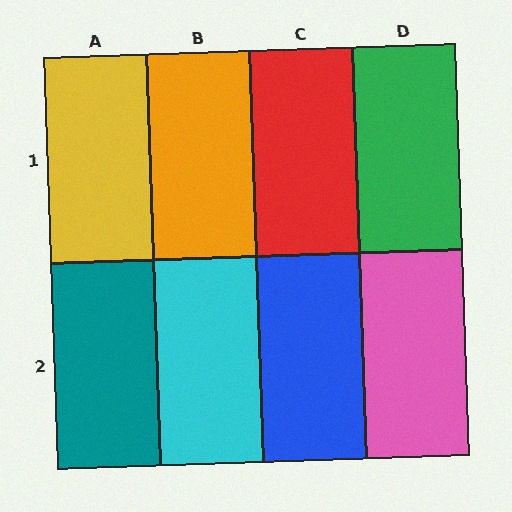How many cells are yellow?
1 cell is yellow.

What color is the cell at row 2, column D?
Pink.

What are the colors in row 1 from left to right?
Yellow, orange, red, green.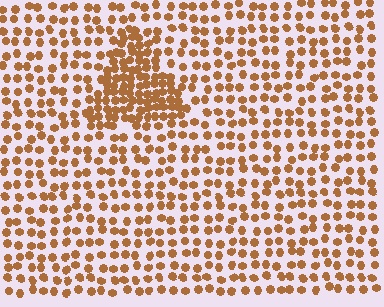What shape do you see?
I see a triangle.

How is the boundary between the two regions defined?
The boundary is defined by a change in element density (approximately 2.2x ratio). All elements are the same color, size, and shape.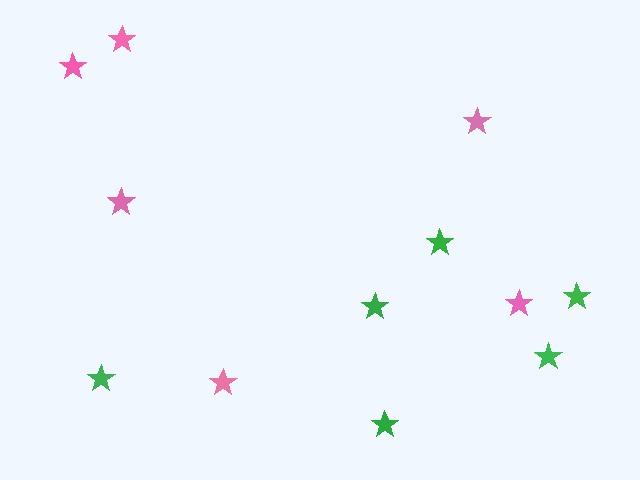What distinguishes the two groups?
There are 2 groups: one group of pink stars (6) and one group of green stars (6).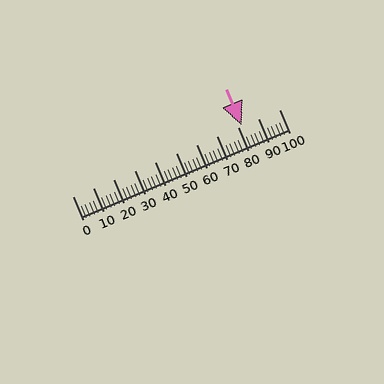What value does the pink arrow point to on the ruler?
The pink arrow points to approximately 82.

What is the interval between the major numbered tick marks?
The major tick marks are spaced 10 units apart.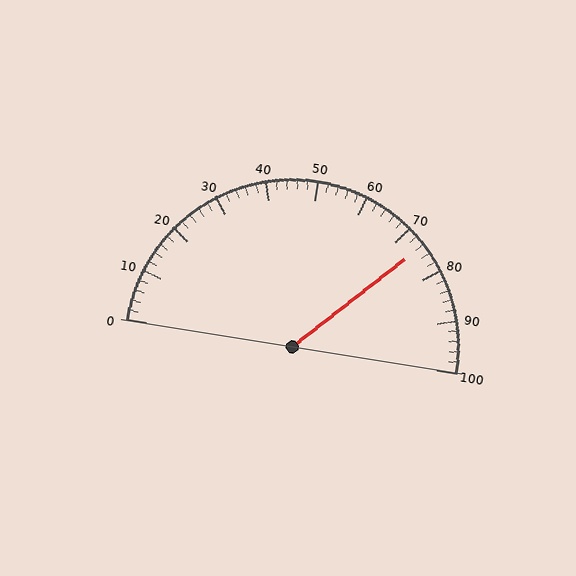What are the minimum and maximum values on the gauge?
The gauge ranges from 0 to 100.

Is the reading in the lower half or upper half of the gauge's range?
The reading is in the upper half of the range (0 to 100).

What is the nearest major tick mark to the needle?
The nearest major tick mark is 70.